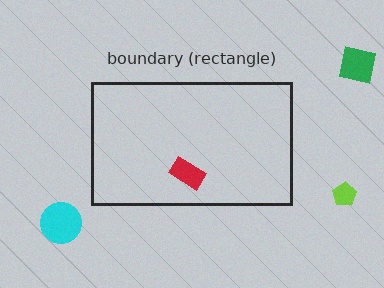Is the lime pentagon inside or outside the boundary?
Outside.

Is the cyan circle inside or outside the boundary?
Outside.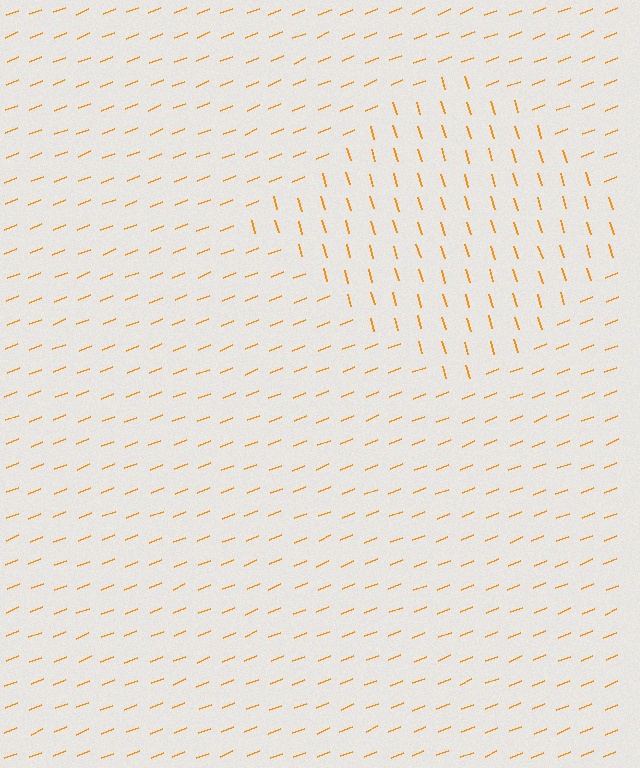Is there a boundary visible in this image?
Yes, there is a texture boundary formed by a change in line orientation.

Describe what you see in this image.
The image is filled with small orange line segments. A diamond region in the image has lines oriented differently from the surrounding lines, creating a visible texture boundary.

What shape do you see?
I see a diamond.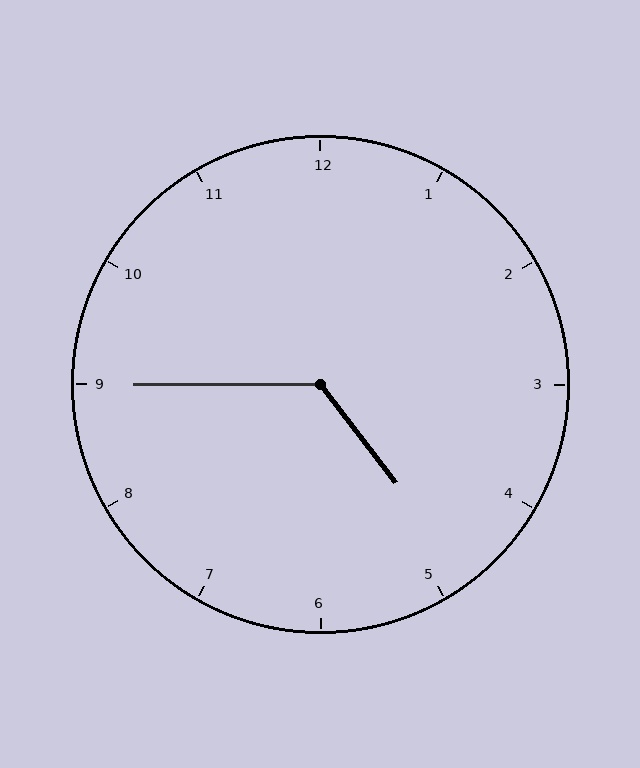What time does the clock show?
4:45.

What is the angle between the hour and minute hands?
Approximately 128 degrees.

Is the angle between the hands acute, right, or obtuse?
It is obtuse.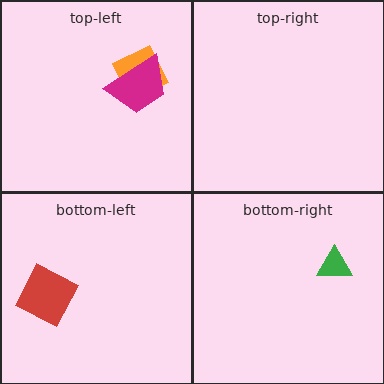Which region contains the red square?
The bottom-left region.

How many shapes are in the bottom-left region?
1.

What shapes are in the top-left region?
The orange diamond, the magenta trapezoid.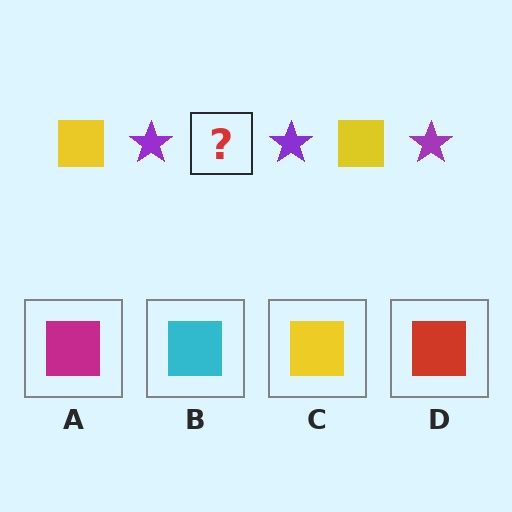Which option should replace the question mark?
Option C.